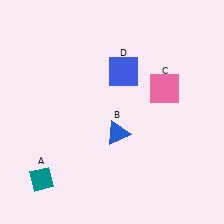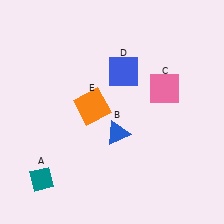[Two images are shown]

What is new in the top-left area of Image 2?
An orange square (E) was added in the top-left area of Image 2.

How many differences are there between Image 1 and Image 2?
There is 1 difference between the two images.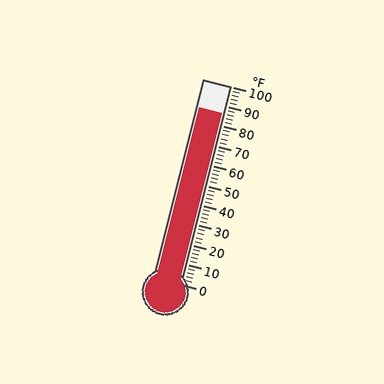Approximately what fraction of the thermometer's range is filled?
The thermometer is filled to approximately 85% of its range.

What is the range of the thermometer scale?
The thermometer scale ranges from 0°F to 100°F.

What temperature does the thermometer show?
The thermometer shows approximately 86°F.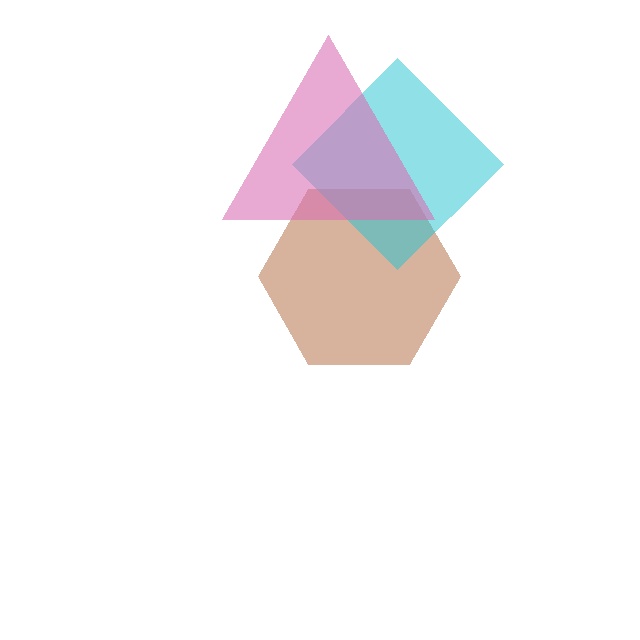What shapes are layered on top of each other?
The layered shapes are: a brown hexagon, a cyan diamond, a pink triangle.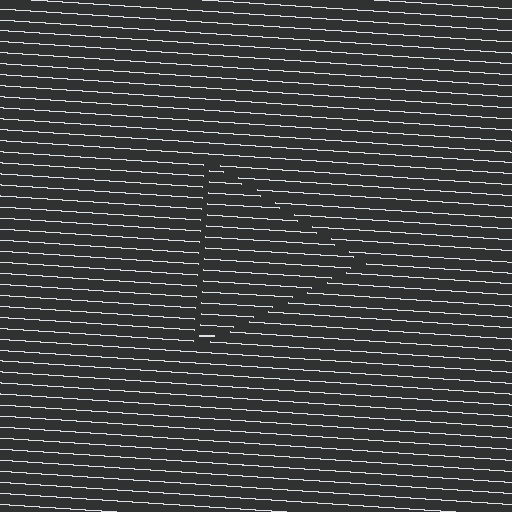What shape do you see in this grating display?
An illusory triangle. The interior of the shape contains the same grating, shifted by half a period — the contour is defined by the phase discontinuity where line-ends from the inner and outer gratings abut.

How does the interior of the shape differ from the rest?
The interior of the shape contains the same grating, shifted by half a period — the contour is defined by the phase discontinuity where line-ends from the inner and outer gratings abut.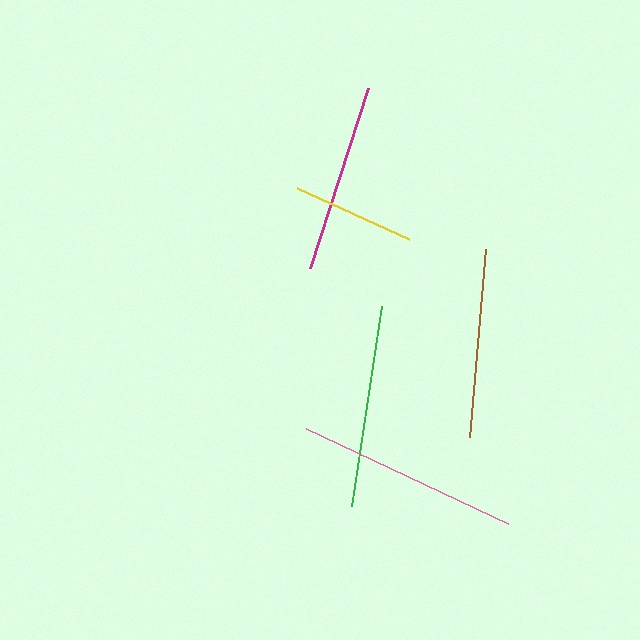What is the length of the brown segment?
The brown segment is approximately 188 pixels long.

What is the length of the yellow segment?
The yellow segment is approximately 123 pixels long.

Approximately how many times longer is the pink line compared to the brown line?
The pink line is approximately 1.2 times the length of the brown line.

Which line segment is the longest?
The pink line is the longest at approximately 223 pixels.